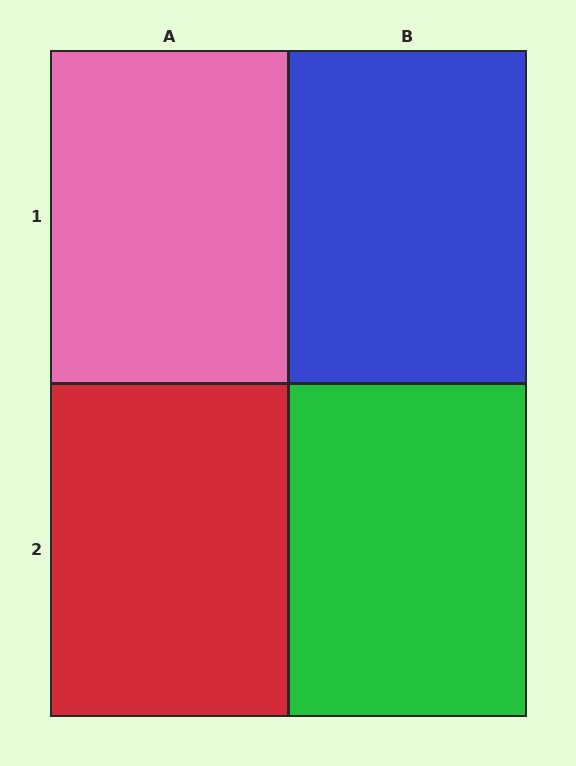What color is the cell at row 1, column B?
Blue.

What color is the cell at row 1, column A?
Pink.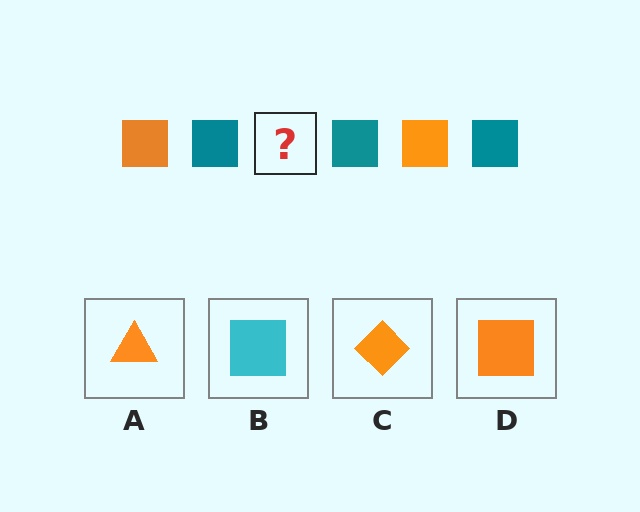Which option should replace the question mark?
Option D.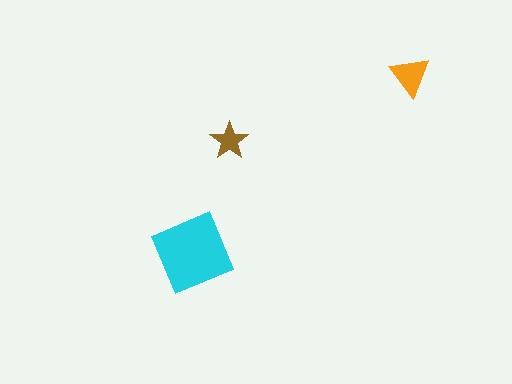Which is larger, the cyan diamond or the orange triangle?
The cyan diamond.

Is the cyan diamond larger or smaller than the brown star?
Larger.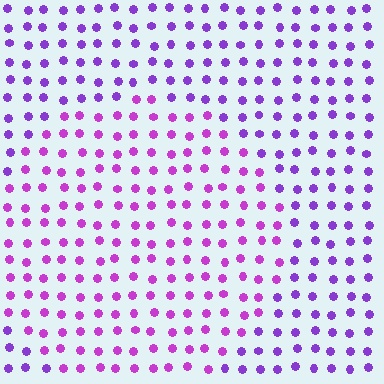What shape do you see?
I see a circle.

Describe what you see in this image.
The image is filled with small purple elements in a uniform arrangement. A circle-shaped region is visible where the elements are tinted to a slightly different hue, forming a subtle color boundary.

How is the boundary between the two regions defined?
The boundary is defined purely by a slight shift in hue (about 25 degrees). Spacing, size, and orientation are identical on both sides.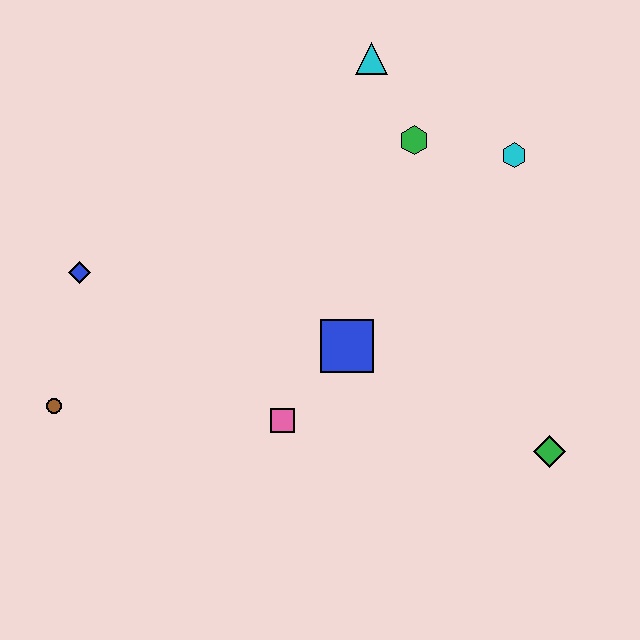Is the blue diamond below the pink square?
No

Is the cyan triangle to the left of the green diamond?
Yes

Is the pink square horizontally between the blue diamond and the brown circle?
No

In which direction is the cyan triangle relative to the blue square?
The cyan triangle is above the blue square.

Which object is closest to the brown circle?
The blue diamond is closest to the brown circle.